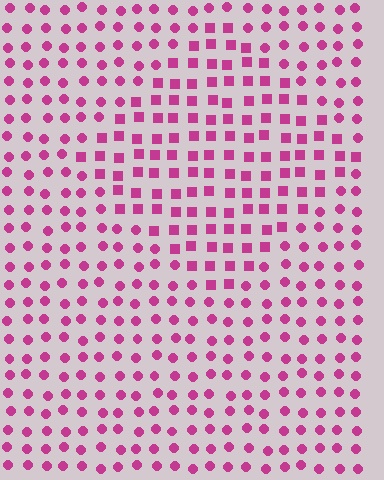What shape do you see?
I see a diamond.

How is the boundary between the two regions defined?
The boundary is defined by a change in element shape: squares inside vs. circles outside. All elements share the same color and spacing.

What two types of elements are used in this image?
The image uses squares inside the diamond region and circles outside it.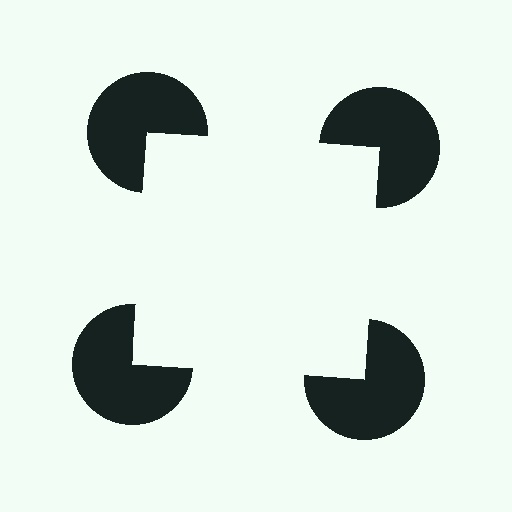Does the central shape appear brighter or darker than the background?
It typically appears slightly brighter than the background, even though no actual brightness change is drawn.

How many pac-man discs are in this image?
There are 4 — one at each vertex of the illusory square.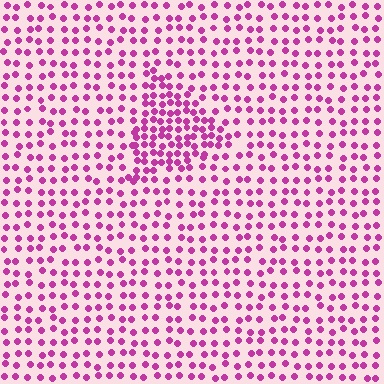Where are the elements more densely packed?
The elements are more densely packed inside the triangle boundary.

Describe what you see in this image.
The image contains small magenta elements arranged at two different densities. A triangle-shaped region is visible where the elements are more densely packed than the surrounding area.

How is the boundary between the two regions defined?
The boundary is defined by a change in element density (approximately 2.0x ratio). All elements are the same color, size, and shape.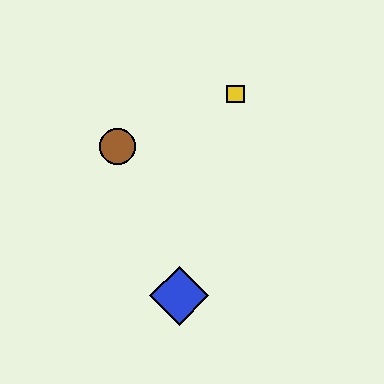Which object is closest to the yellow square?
The brown circle is closest to the yellow square.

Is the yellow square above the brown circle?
Yes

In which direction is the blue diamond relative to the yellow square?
The blue diamond is below the yellow square.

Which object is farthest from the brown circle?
The blue diamond is farthest from the brown circle.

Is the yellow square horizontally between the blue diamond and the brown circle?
No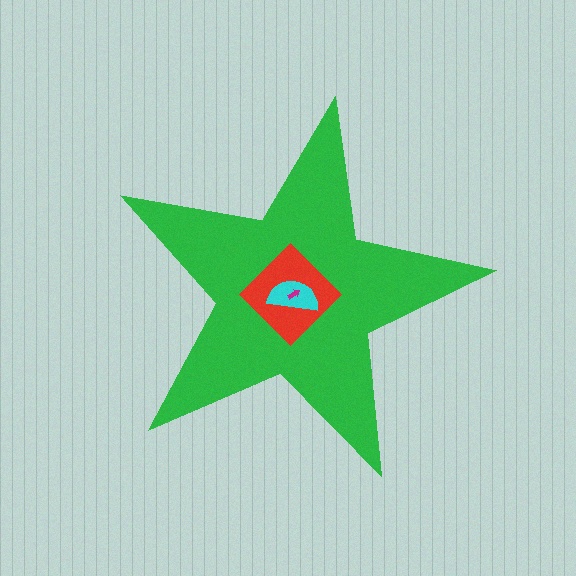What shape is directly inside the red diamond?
The cyan semicircle.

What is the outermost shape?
The green star.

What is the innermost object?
The magenta arrow.